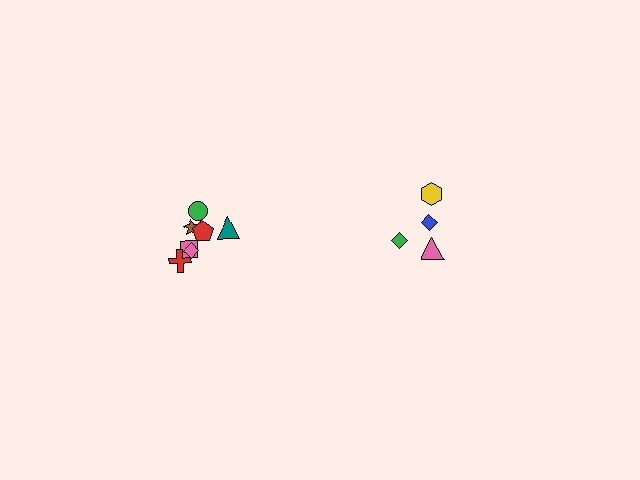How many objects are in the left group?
There are 7 objects.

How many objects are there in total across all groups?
There are 11 objects.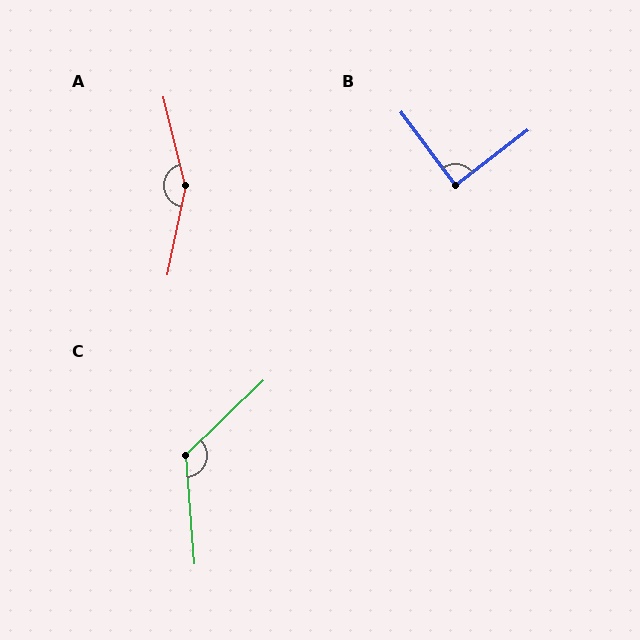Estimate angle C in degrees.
Approximately 129 degrees.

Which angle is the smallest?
B, at approximately 89 degrees.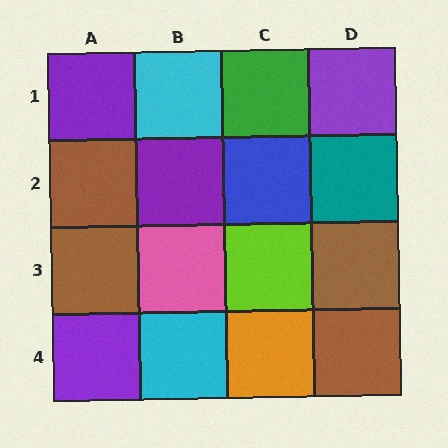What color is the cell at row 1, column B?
Cyan.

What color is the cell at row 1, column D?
Purple.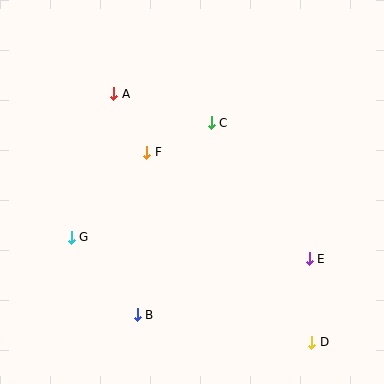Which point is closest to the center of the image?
Point F at (147, 152) is closest to the center.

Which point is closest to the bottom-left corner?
Point B is closest to the bottom-left corner.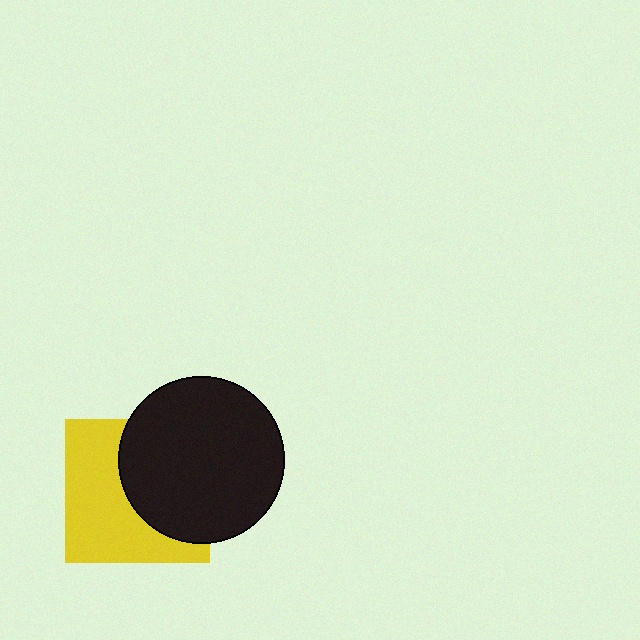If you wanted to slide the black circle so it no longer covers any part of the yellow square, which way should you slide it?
Slide it right — that is the most direct way to separate the two shapes.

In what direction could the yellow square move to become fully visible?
The yellow square could move left. That would shift it out from behind the black circle entirely.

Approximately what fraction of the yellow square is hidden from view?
Roughly 47% of the yellow square is hidden behind the black circle.